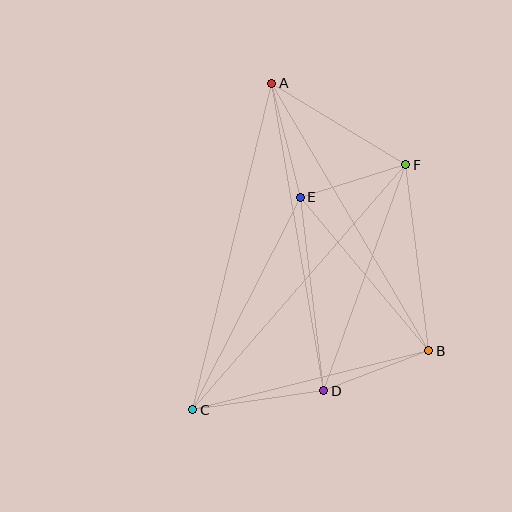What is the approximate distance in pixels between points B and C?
The distance between B and C is approximately 243 pixels.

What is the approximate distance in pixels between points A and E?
The distance between A and E is approximately 118 pixels.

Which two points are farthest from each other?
Points A and C are farthest from each other.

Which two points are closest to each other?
Points E and F are closest to each other.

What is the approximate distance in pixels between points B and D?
The distance between B and D is approximately 113 pixels.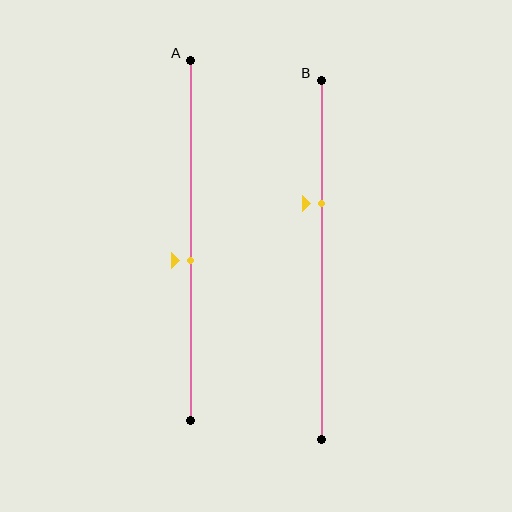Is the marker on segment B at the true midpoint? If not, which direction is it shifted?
No, the marker on segment B is shifted upward by about 16% of the segment length.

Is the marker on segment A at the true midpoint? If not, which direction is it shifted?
No, the marker on segment A is shifted downward by about 6% of the segment length.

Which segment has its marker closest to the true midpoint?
Segment A has its marker closest to the true midpoint.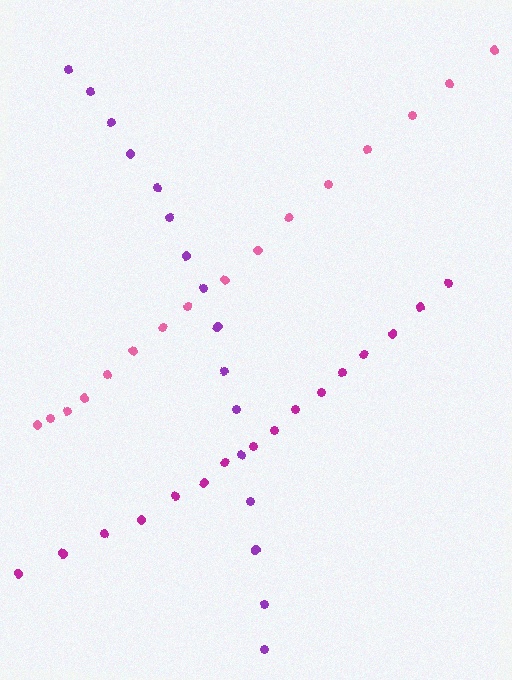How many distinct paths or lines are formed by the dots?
There are 3 distinct paths.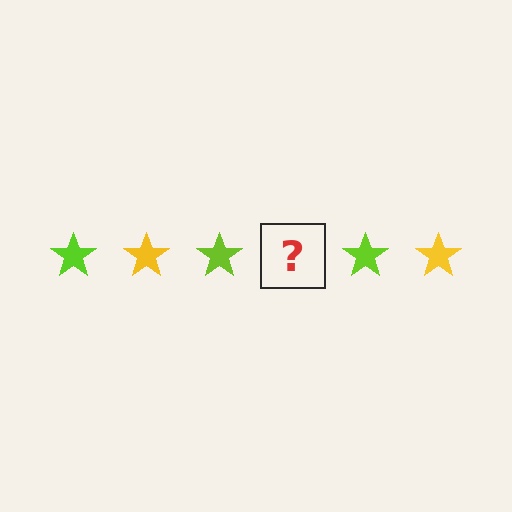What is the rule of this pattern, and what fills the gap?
The rule is that the pattern cycles through lime, yellow stars. The gap should be filled with a yellow star.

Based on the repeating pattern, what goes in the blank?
The blank should be a yellow star.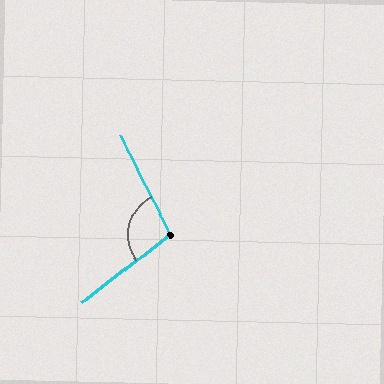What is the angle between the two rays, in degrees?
Approximately 101 degrees.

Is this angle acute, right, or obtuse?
It is obtuse.